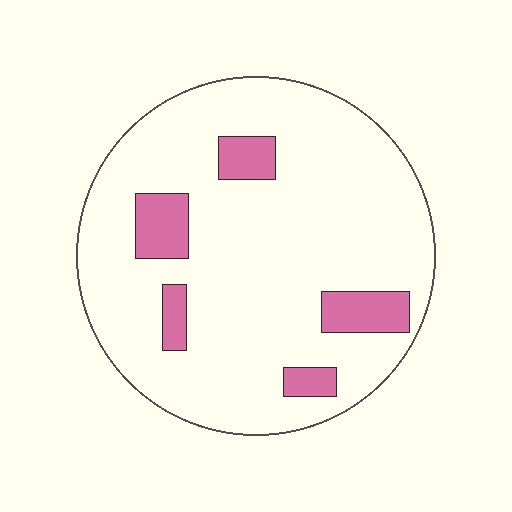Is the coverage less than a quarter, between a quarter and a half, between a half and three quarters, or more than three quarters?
Less than a quarter.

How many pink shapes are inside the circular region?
5.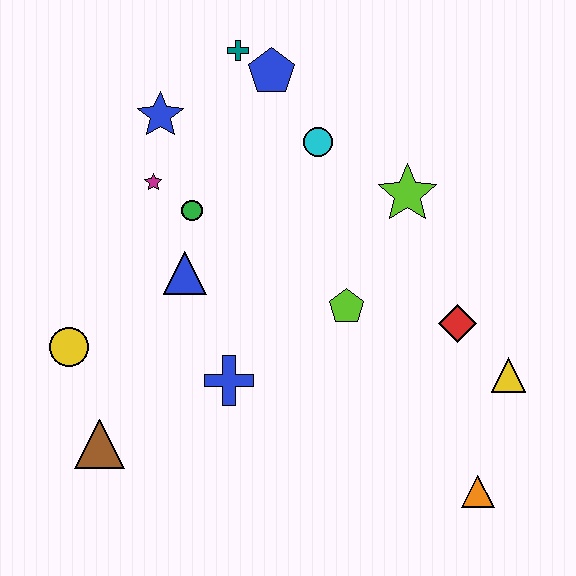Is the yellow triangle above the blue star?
No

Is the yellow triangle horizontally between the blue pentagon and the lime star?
No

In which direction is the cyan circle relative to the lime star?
The cyan circle is to the left of the lime star.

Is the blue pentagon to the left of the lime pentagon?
Yes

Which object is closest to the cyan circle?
The blue pentagon is closest to the cyan circle.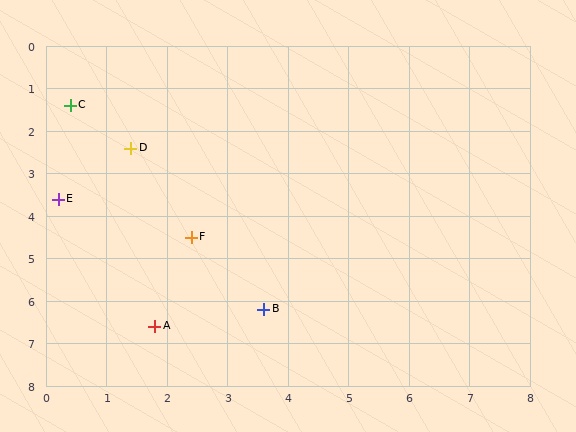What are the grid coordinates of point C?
Point C is at approximately (0.4, 1.4).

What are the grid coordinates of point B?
Point B is at approximately (3.6, 6.2).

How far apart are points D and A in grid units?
Points D and A are about 4.2 grid units apart.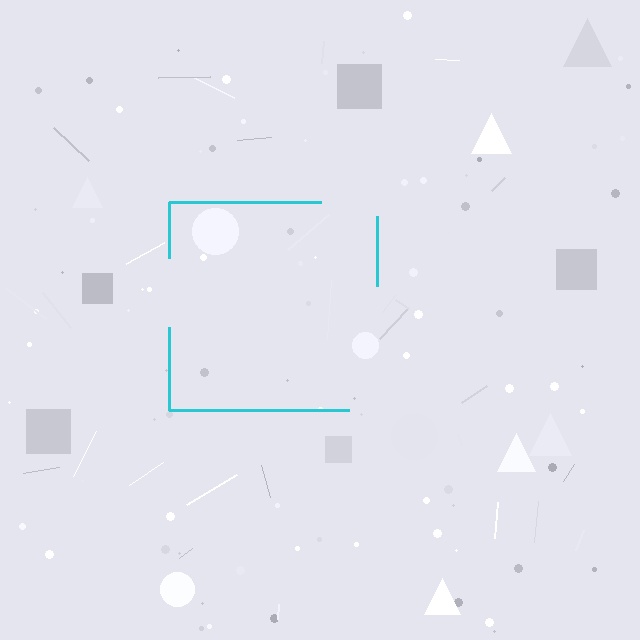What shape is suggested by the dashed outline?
The dashed outline suggests a square.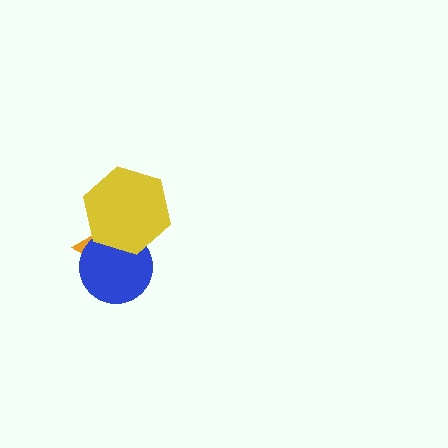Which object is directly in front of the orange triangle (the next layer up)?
The blue circle is directly in front of the orange triangle.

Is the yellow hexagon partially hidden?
No, no other shape covers it.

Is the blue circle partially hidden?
Yes, it is partially covered by another shape.